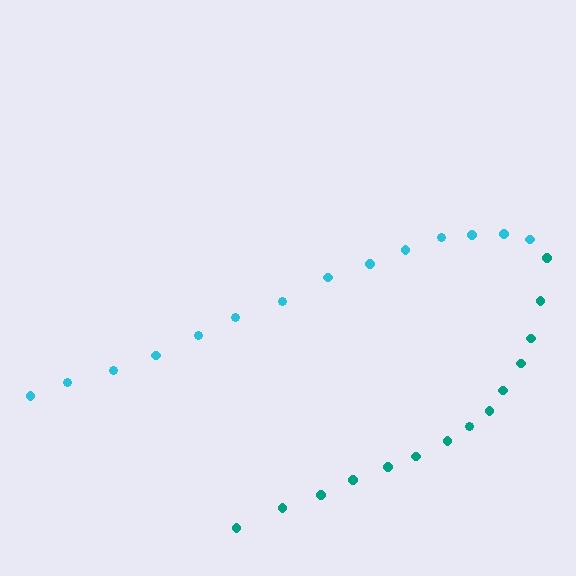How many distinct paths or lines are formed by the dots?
There are 2 distinct paths.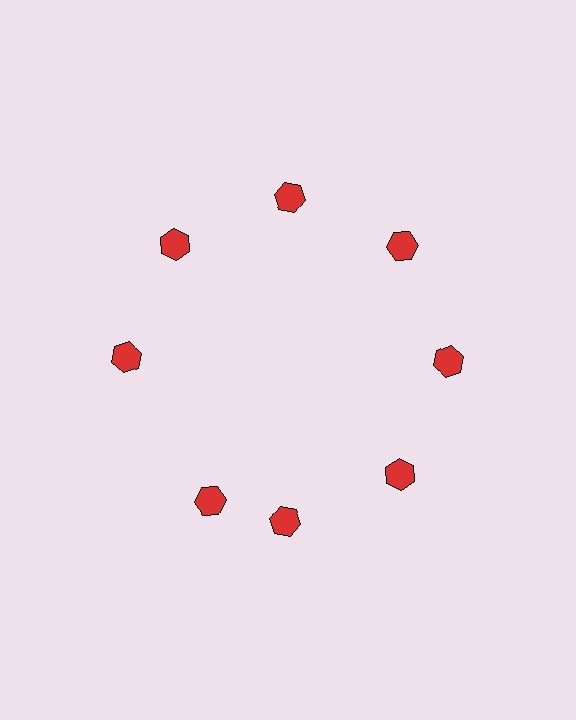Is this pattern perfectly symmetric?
No. The 8 red hexagons are arranged in a ring, but one element near the 8 o'clock position is rotated out of alignment along the ring, breaking the 8-fold rotational symmetry.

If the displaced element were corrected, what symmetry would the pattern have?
It would have 8-fold rotational symmetry — the pattern would map onto itself every 45 degrees.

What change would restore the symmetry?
The symmetry would be restored by rotating it back into even spacing with its neighbors so that all 8 hexagons sit at equal angles and equal distance from the center.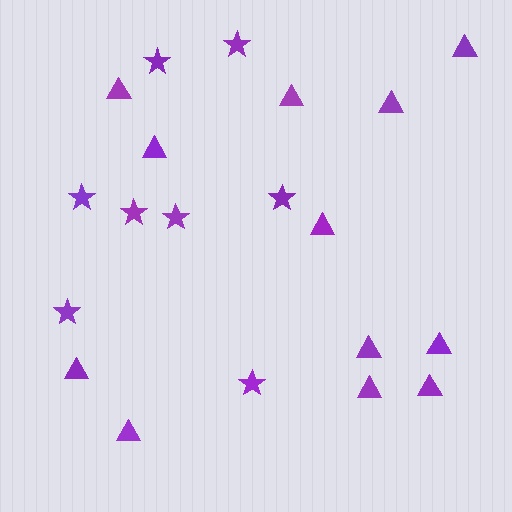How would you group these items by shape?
There are 2 groups: one group of stars (8) and one group of triangles (12).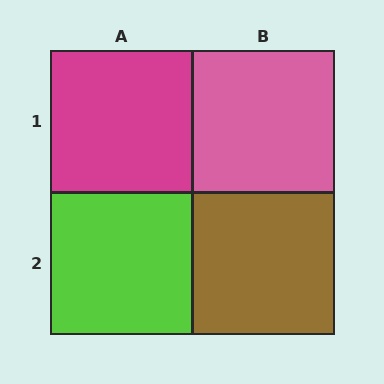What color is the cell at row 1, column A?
Magenta.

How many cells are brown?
1 cell is brown.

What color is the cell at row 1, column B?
Pink.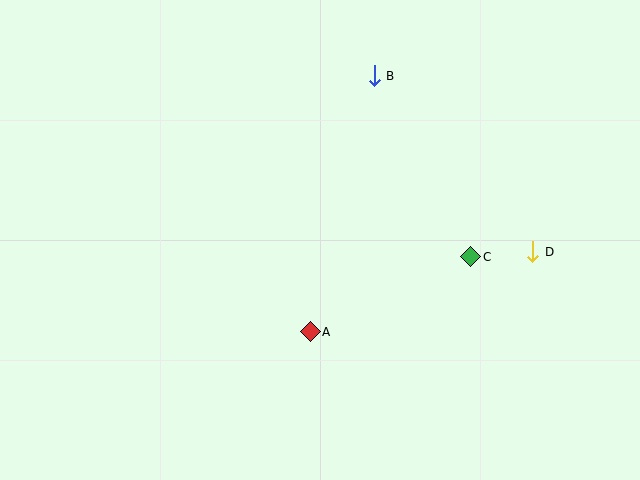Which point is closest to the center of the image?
Point A at (310, 332) is closest to the center.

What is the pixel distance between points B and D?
The distance between B and D is 237 pixels.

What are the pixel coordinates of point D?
Point D is at (533, 252).